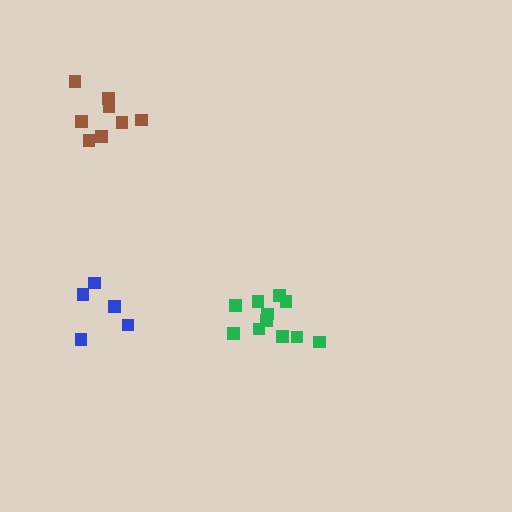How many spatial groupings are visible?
There are 3 spatial groupings.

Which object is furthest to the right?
The green cluster is rightmost.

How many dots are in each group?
Group 1: 8 dots, Group 2: 5 dots, Group 3: 11 dots (24 total).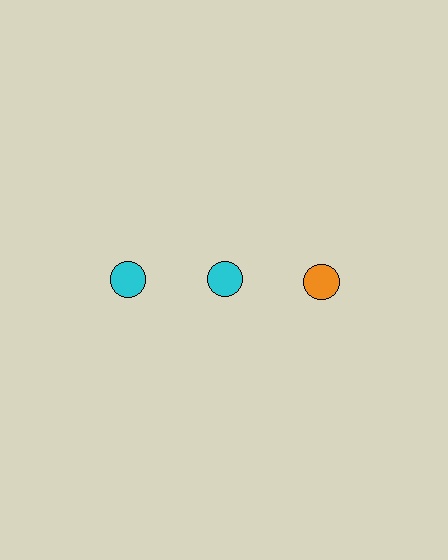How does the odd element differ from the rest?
It has a different color: orange instead of cyan.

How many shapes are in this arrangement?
There are 3 shapes arranged in a grid pattern.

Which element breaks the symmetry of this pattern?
The orange circle in the top row, center column breaks the symmetry. All other shapes are cyan circles.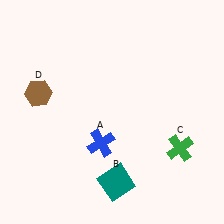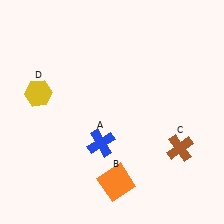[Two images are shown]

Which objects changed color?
B changed from teal to orange. C changed from green to brown. D changed from brown to yellow.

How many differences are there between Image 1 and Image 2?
There are 3 differences between the two images.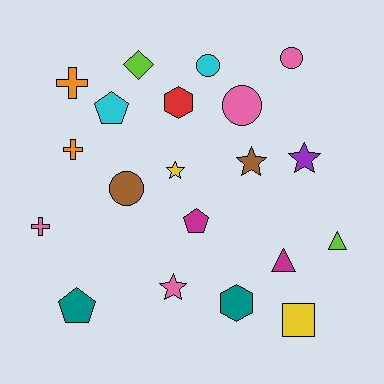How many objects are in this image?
There are 20 objects.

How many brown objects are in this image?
There are 2 brown objects.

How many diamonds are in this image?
There is 1 diamond.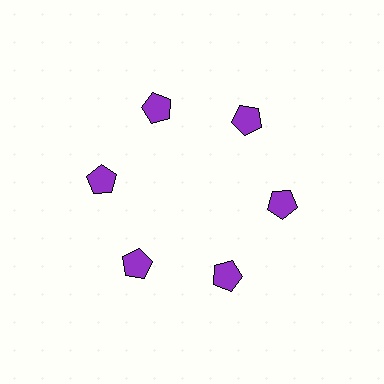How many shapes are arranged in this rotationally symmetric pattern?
There are 6 shapes, arranged in 6 groups of 1.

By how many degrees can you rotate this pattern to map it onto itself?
The pattern maps onto itself every 60 degrees of rotation.